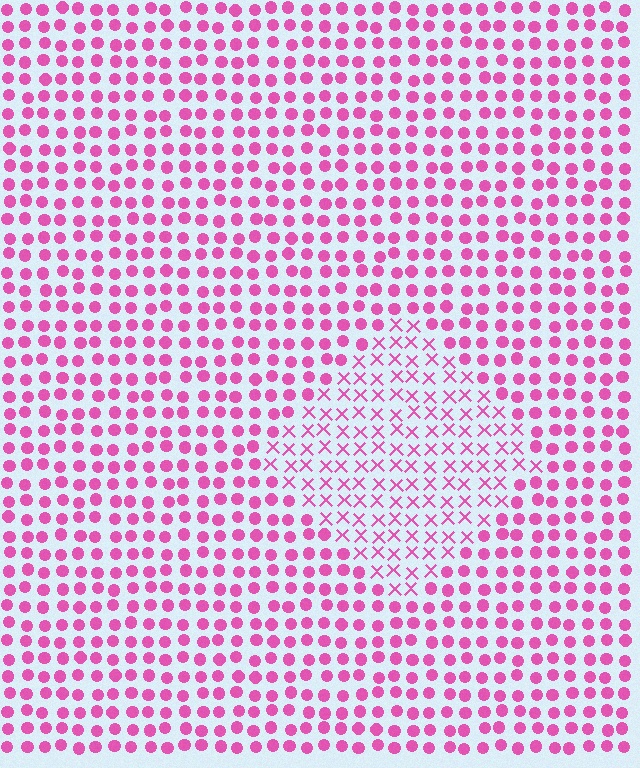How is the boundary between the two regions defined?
The boundary is defined by a change in element shape: X marks inside vs. circles outside. All elements share the same color and spacing.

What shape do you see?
I see a diamond.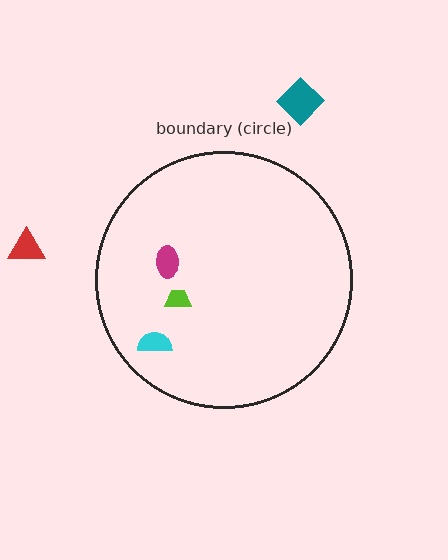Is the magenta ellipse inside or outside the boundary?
Inside.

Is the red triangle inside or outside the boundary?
Outside.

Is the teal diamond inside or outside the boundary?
Outside.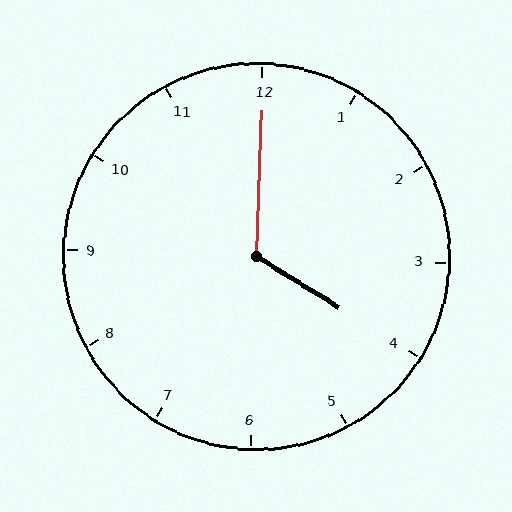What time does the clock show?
4:00.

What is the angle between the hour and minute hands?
Approximately 120 degrees.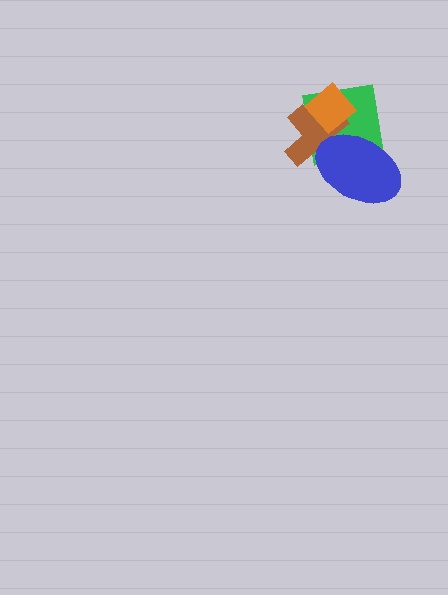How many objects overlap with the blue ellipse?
2 objects overlap with the blue ellipse.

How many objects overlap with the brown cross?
3 objects overlap with the brown cross.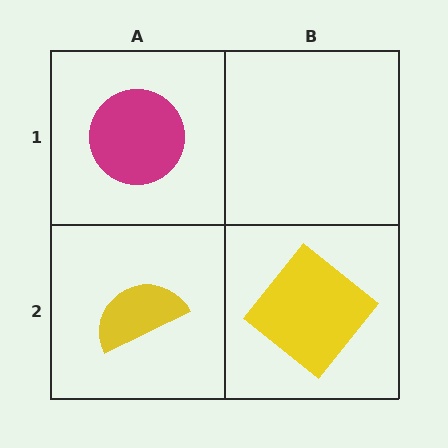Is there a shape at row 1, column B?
No, that cell is empty.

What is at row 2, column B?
A yellow diamond.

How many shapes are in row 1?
1 shape.